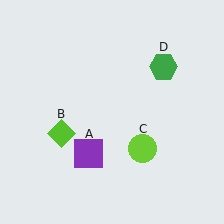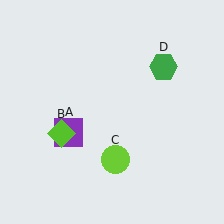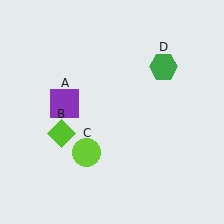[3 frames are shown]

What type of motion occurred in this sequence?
The purple square (object A), lime circle (object C) rotated clockwise around the center of the scene.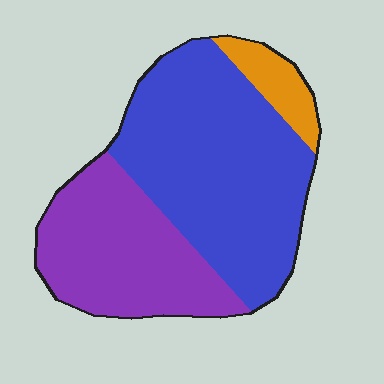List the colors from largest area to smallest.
From largest to smallest: blue, purple, orange.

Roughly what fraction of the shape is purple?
Purple takes up about three eighths (3/8) of the shape.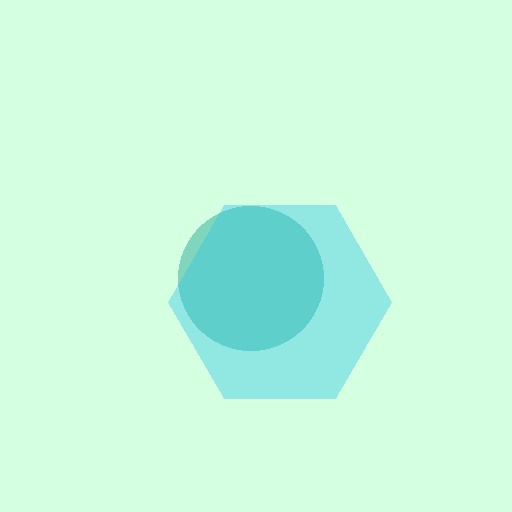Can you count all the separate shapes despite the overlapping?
Yes, there are 2 separate shapes.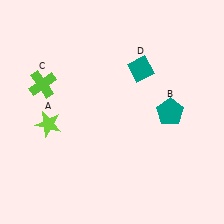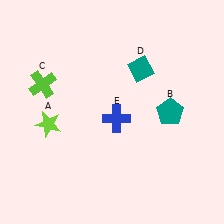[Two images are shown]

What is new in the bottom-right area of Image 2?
A blue cross (E) was added in the bottom-right area of Image 2.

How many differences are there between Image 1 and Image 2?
There is 1 difference between the two images.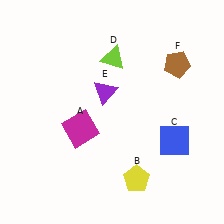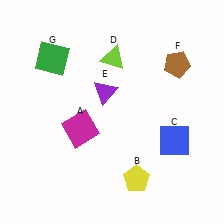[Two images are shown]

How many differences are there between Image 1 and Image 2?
There is 1 difference between the two images.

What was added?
A green square (G) was added in Image 2.